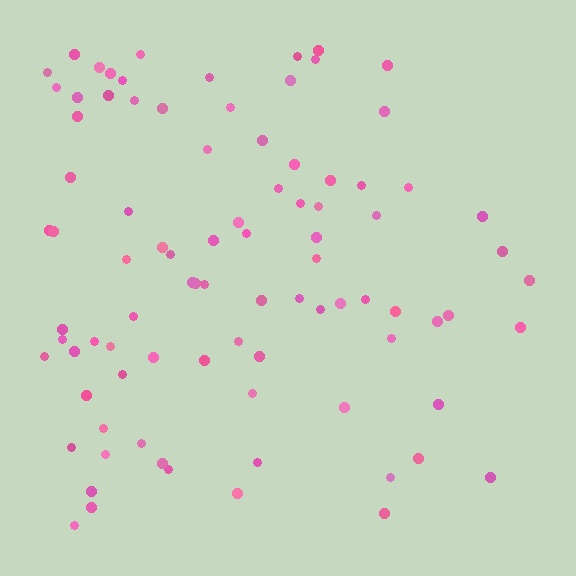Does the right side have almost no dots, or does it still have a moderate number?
Still a moderate number, just noticeably fewer than the left.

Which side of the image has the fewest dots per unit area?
The right.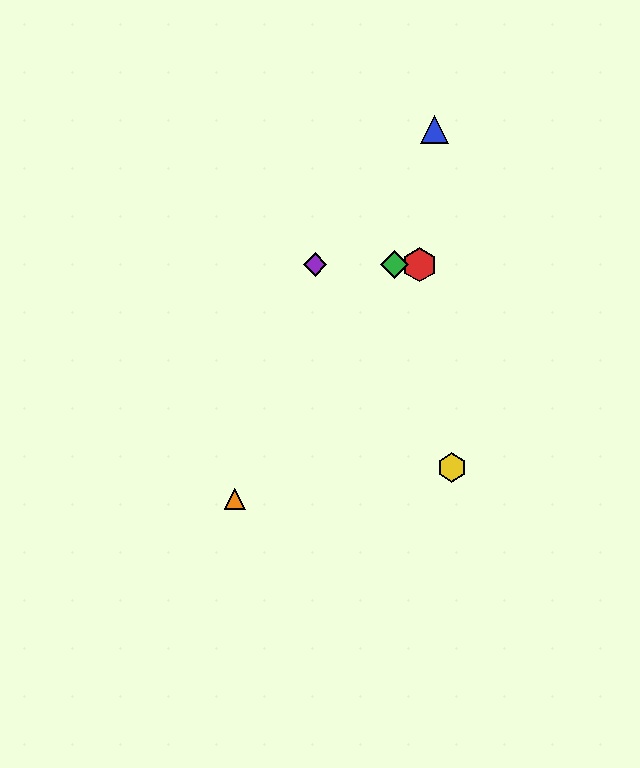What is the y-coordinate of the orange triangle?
The orange triangle is at y≈499.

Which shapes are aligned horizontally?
The red hexagon, the green diamond, the purple diamond are aligned horizontally.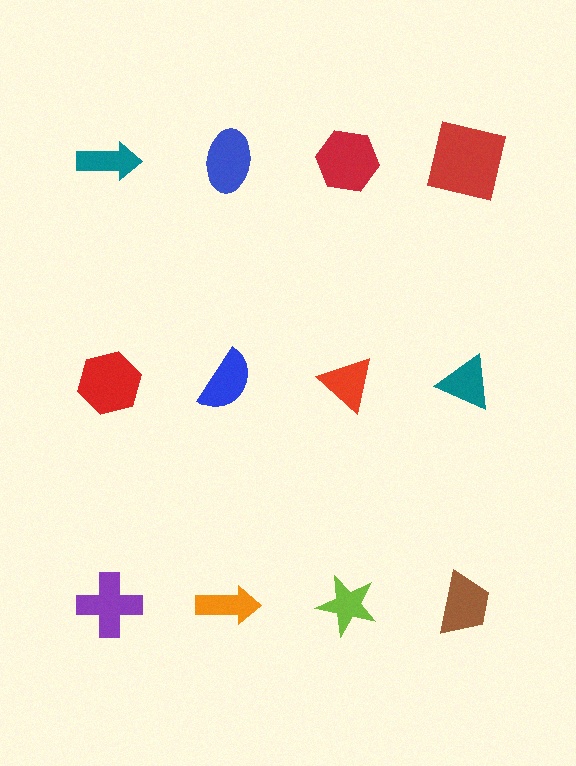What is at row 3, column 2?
An orange arrow.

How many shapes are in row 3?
4 shapes.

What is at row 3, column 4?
A brown trapezoid.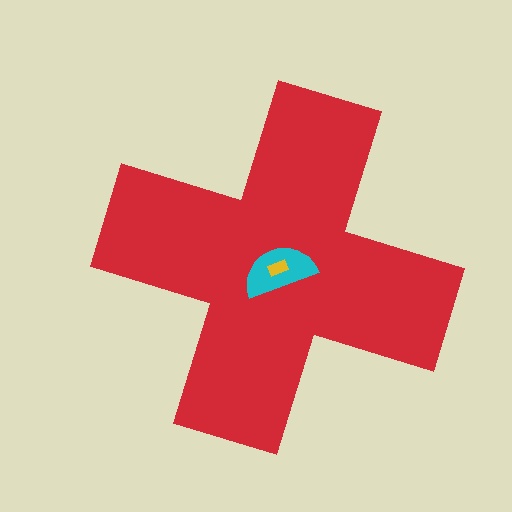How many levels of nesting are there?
3.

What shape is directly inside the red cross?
The cyan semicircle.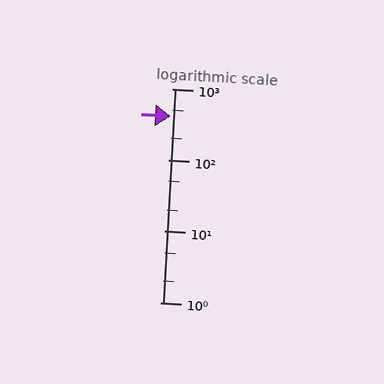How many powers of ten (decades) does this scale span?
The scale spans 3 decades, from 1 to 1000.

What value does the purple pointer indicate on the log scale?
The pointer indicates approximately 410.